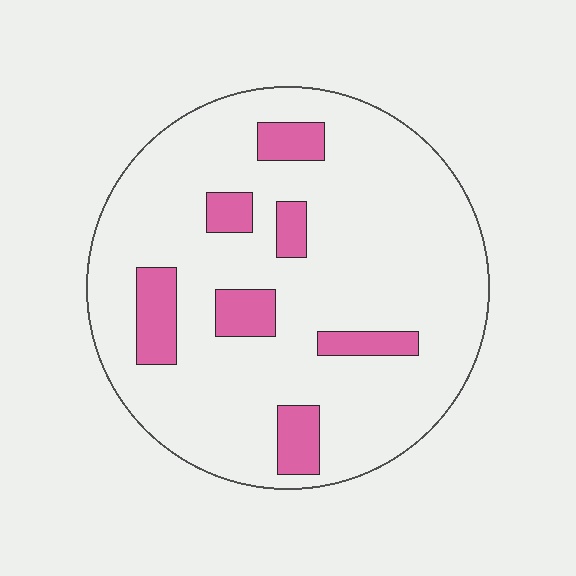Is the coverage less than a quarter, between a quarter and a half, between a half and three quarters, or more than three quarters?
Less than a quarter.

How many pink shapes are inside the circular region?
7.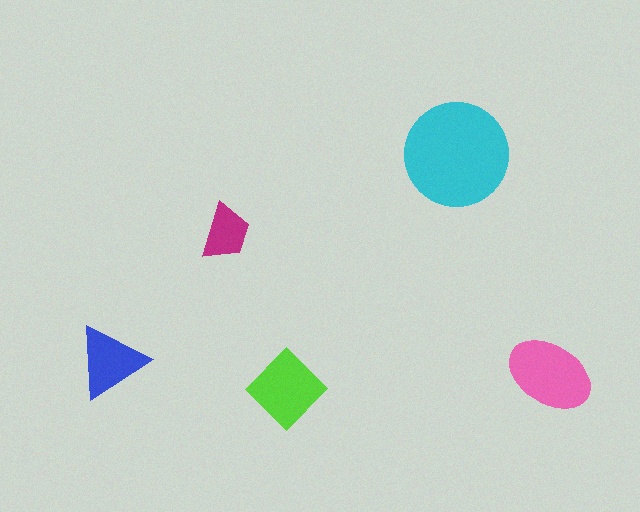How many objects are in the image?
There are 5 objects in the image.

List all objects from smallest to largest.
The magenta trapezoid, the blue triangle, the lime diamond, the pink ellipse, the cyan circle.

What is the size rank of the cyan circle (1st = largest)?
1st.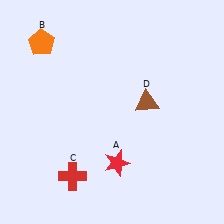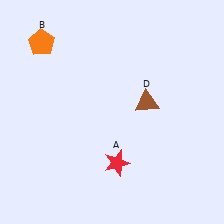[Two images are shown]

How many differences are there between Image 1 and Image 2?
There is 1 difference between the two images.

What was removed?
The red cross (C) was removed in Image 2.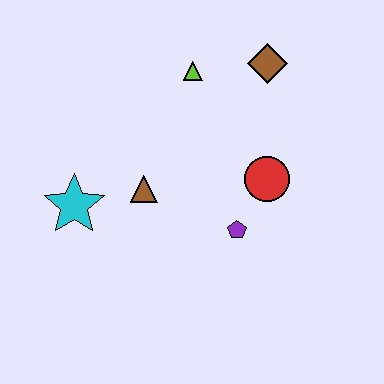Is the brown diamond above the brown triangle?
Yes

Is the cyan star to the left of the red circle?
Yes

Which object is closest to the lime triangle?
The brown diamond is closest to the lime triangle.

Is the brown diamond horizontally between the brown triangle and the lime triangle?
No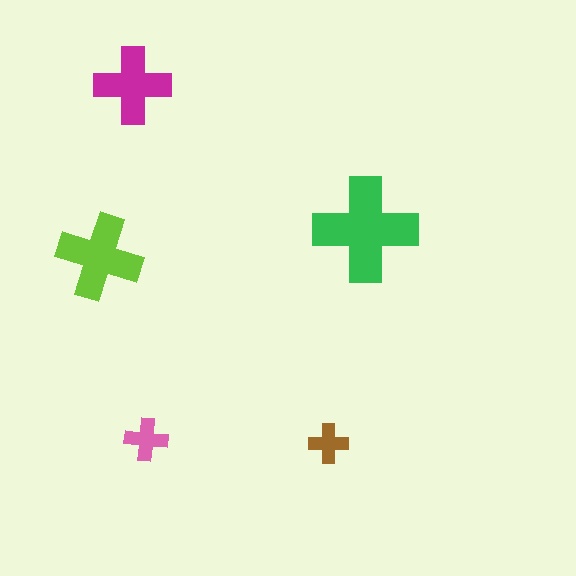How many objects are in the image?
There are 5 objects in the image.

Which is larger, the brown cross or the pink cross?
The pink one.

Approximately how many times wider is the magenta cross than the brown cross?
About 2 times wider.